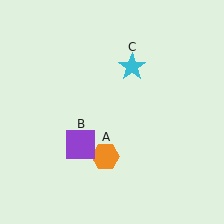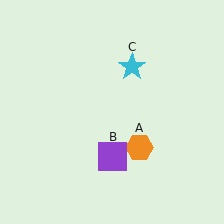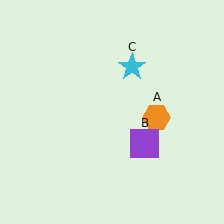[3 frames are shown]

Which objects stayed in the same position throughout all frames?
Cyan star (object C) remained stationary.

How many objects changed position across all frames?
2 objects changed position: orange hexagon (object A), purple square (object B).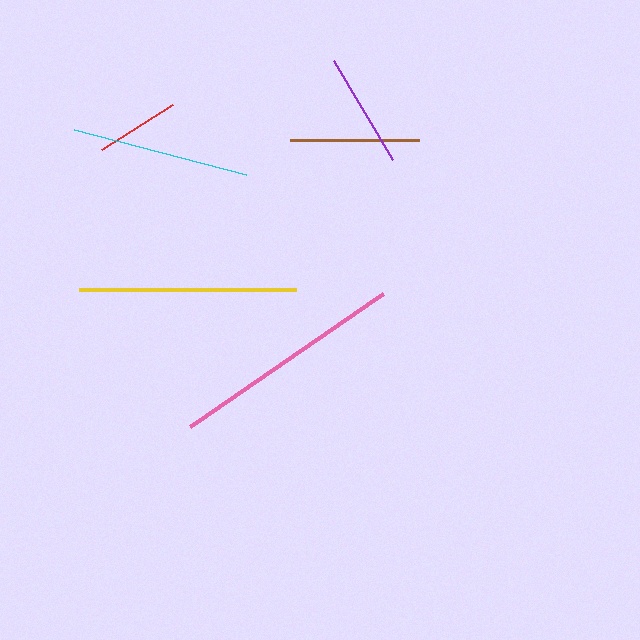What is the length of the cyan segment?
The cyan segment is approximately 178 pixels long.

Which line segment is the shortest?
The red line is the shortest at approximately 84 pixels.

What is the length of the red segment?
The red segment is approximately 84 pixels long.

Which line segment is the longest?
The pink line is the longest at approximately 235 pixels.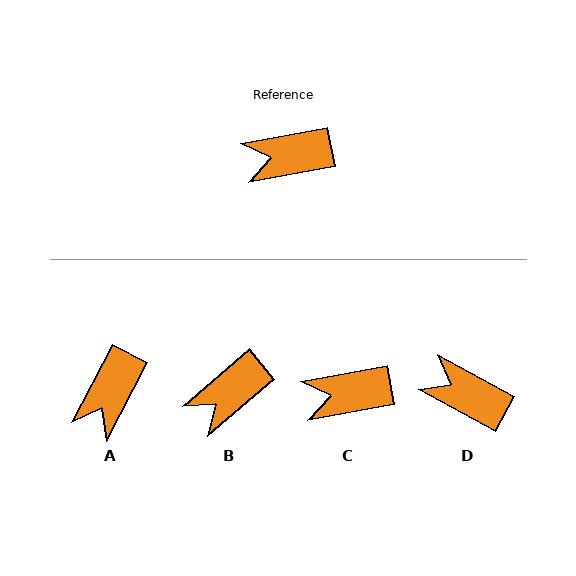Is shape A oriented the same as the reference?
No, it is off by about 52 degrees.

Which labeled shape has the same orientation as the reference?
C.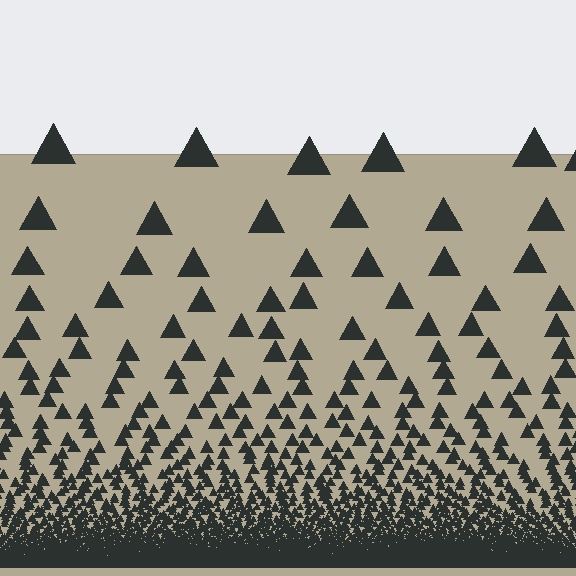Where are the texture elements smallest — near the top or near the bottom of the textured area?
Near the bottom.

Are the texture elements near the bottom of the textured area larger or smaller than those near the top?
Smaller. The gradient is inverted — elements near the bottom are smaller and denser.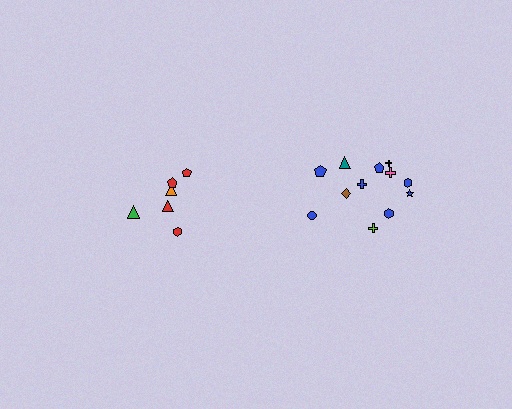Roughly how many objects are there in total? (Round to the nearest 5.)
Roughly 20 objects in total.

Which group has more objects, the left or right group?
The right group.